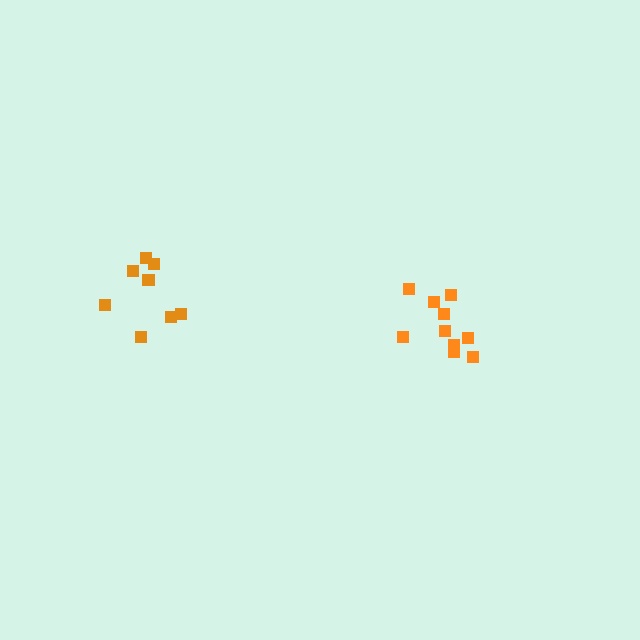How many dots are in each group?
Group 1: 8 dots, Group 2: 11 dots (19 total).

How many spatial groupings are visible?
There are 2 spatial groupings.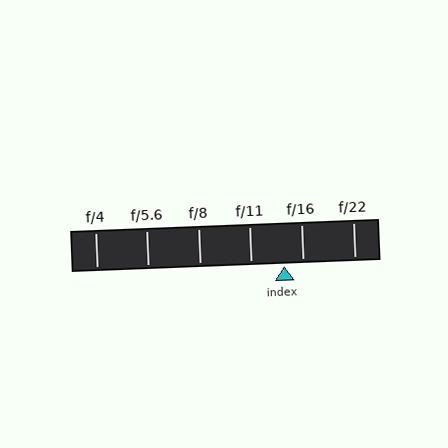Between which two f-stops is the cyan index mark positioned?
The index mark is between f/11 and f/16.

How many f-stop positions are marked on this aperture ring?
There are 6 f-stop positions marked.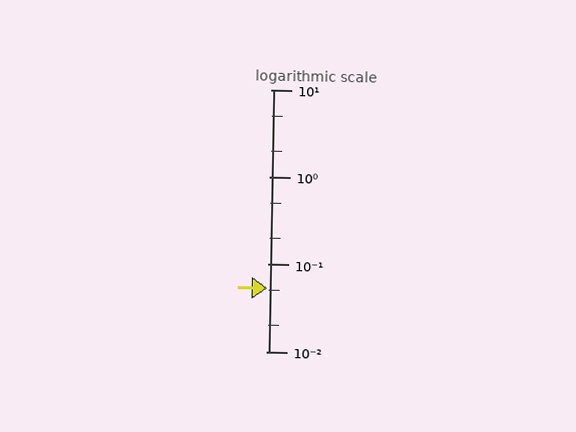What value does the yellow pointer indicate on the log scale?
The pointer indicates approximately 0.053.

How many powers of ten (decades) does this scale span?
The scale spans 3 decades, from 0.01 to 10.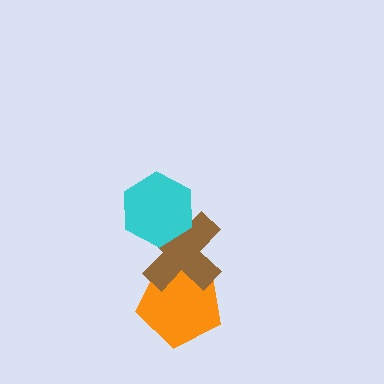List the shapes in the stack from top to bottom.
From top to bottom: the cyan hexagon, the brown cross, the orange pentagon.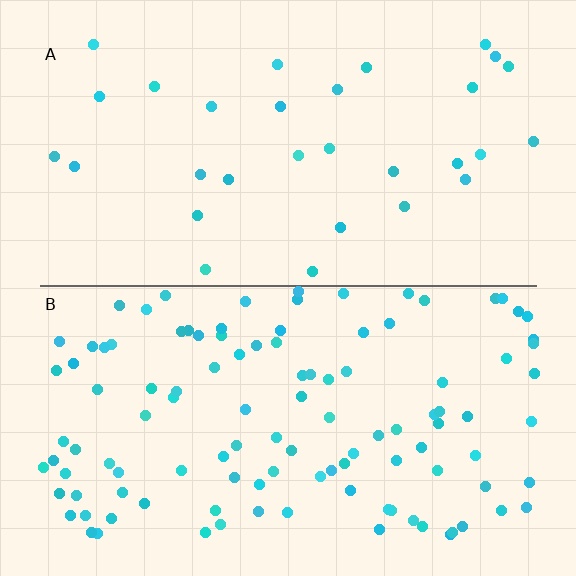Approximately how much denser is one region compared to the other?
Approximately 3.7× — region B over region A.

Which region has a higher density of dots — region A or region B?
B (the bottom).